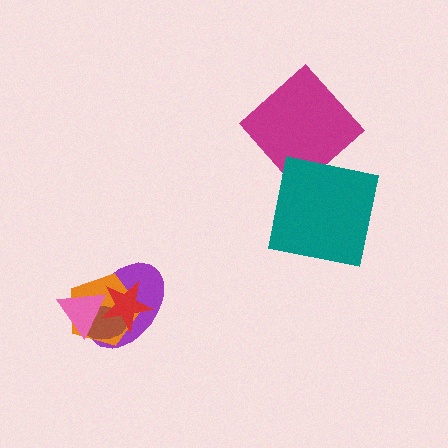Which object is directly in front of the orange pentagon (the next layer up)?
The brown ellipse is directly in front of the orange pentagon.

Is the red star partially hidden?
Yes, it is partially covered by another shape.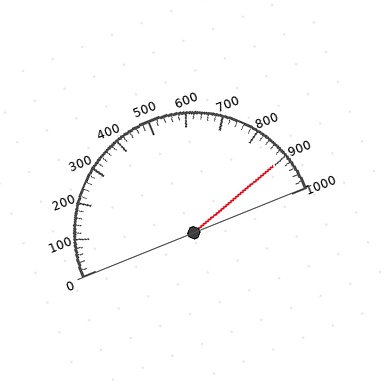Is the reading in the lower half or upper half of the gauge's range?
The reading is in the upper half of the range (0 to 1000).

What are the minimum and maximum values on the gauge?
The gauge ranges from 0 to 1000.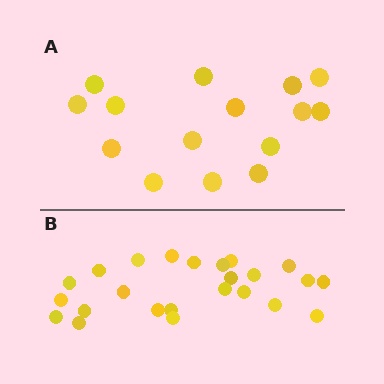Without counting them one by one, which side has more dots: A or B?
Region B (the bottom region) has more dots.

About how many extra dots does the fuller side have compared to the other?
Region B has roughly 8 or so more dots than region A.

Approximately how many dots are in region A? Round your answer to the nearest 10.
About 20 dots. (The exact count is 15, which rounds to 20.)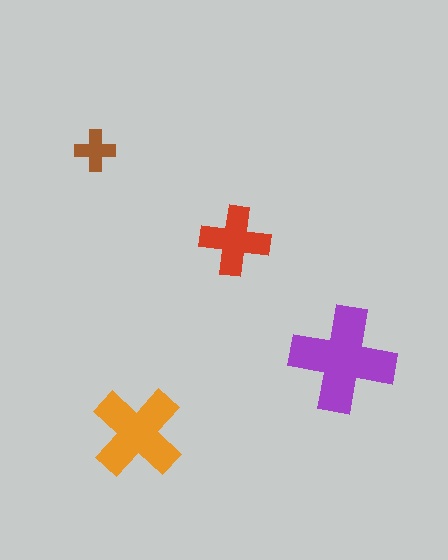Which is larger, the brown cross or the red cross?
The red one.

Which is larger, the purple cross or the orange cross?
The purple one.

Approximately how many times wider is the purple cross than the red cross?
About 1.5 times wider.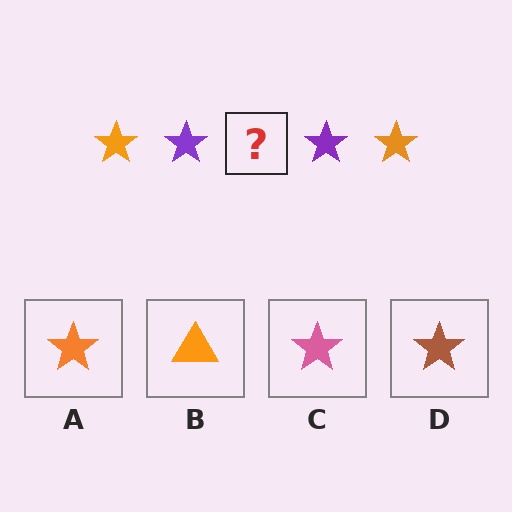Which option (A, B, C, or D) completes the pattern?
A.